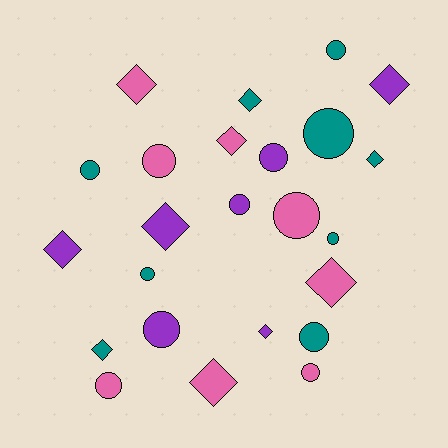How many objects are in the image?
There are 24 objects.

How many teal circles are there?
There are 6 teal circles.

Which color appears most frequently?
Teal, with 9 objects.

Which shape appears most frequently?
Circle, with 13 objects.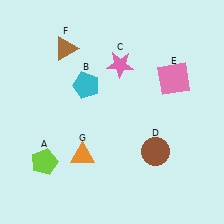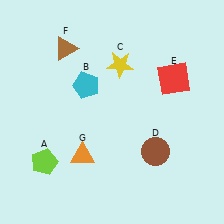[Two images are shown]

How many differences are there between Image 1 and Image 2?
There are 2 differences between the two images.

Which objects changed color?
C changed from pink to yellow. E changed from pink to red.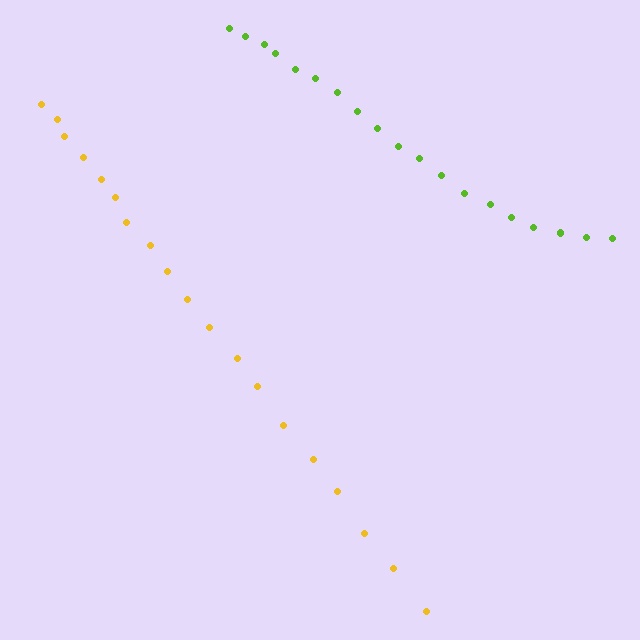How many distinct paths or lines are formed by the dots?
There are 2 distinct paths.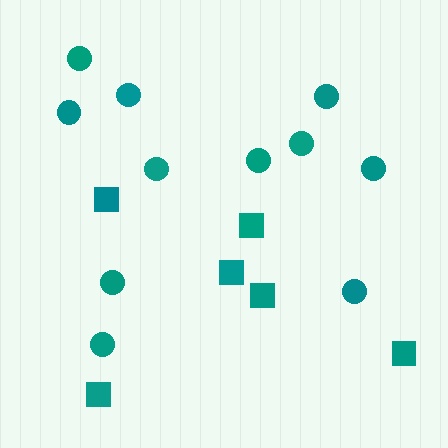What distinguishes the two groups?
There are 2 groups: one group of circles (11) and one group of squares (6).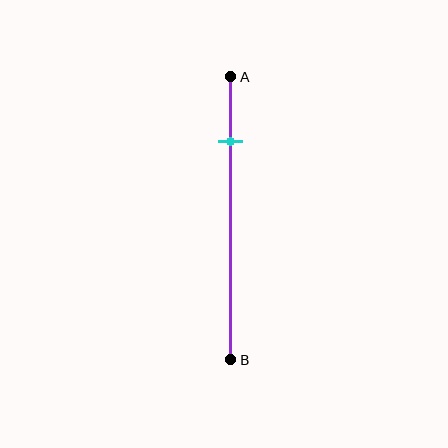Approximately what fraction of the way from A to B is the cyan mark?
The cyan mark is approximately 25% of the way from A to B.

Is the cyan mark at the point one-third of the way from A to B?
No, the mark is at about 25% from A, not at the 33% one-third point.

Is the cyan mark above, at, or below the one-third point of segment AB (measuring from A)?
The cyan mark is above the one-third point of segment AB.